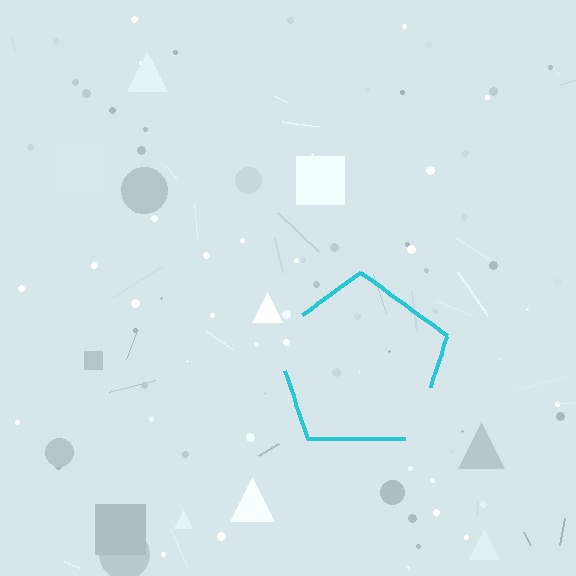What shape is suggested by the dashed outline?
The dashed outline suggests a pentagon.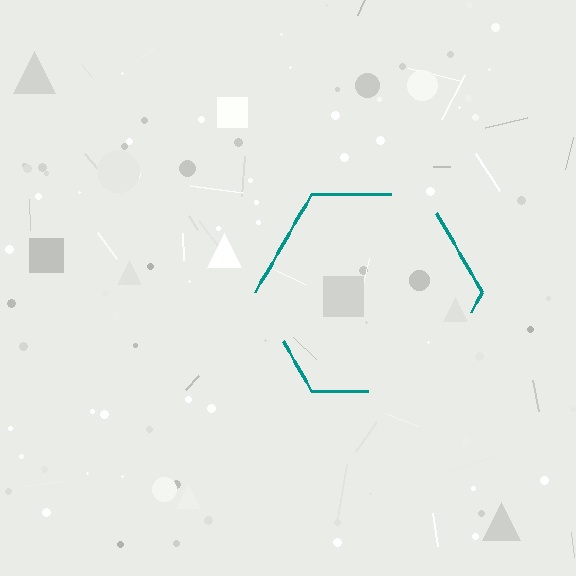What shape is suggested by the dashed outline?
The dashed outline suggests a hexagon.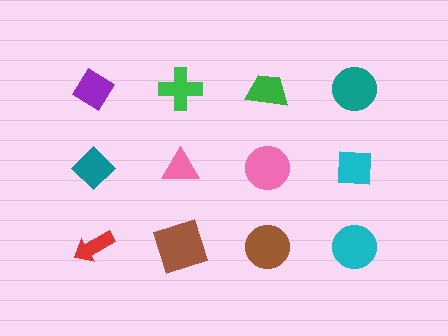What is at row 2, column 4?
A cyan square.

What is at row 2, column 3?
A pink circle.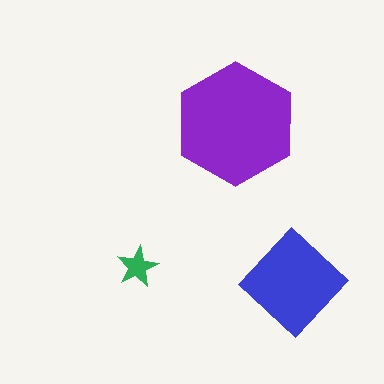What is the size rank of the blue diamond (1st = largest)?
2nd.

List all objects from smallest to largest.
The green star, the blue diamond, the purple hexagon.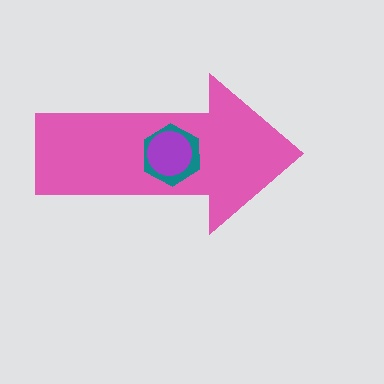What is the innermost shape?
The purple circle.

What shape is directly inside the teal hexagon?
The purple circle.